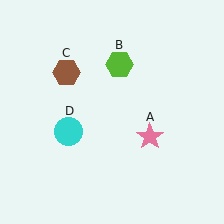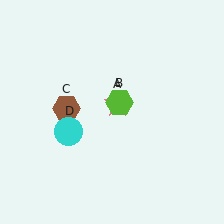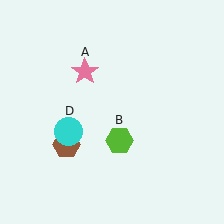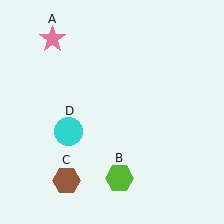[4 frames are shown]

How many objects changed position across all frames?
3 objects changed position: pink star (object A), lime hexagon (object B), brown hexagon (object C).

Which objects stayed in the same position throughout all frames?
Cyan circle (object D) remained stationary.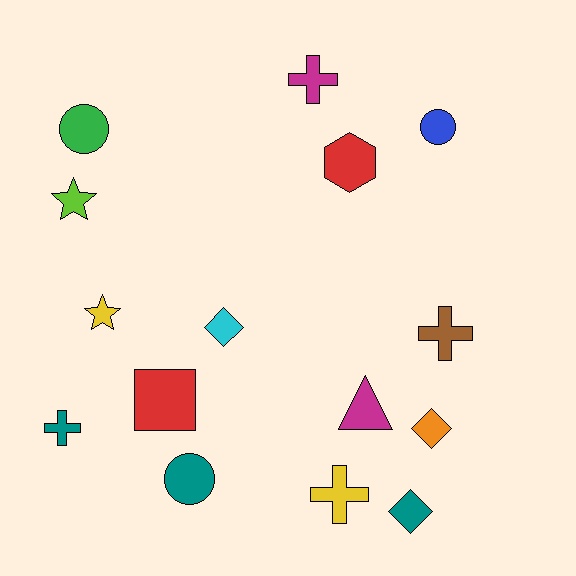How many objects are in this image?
There are 15 objects.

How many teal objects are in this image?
There are 3 teal objects.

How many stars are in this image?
There are 2 stars.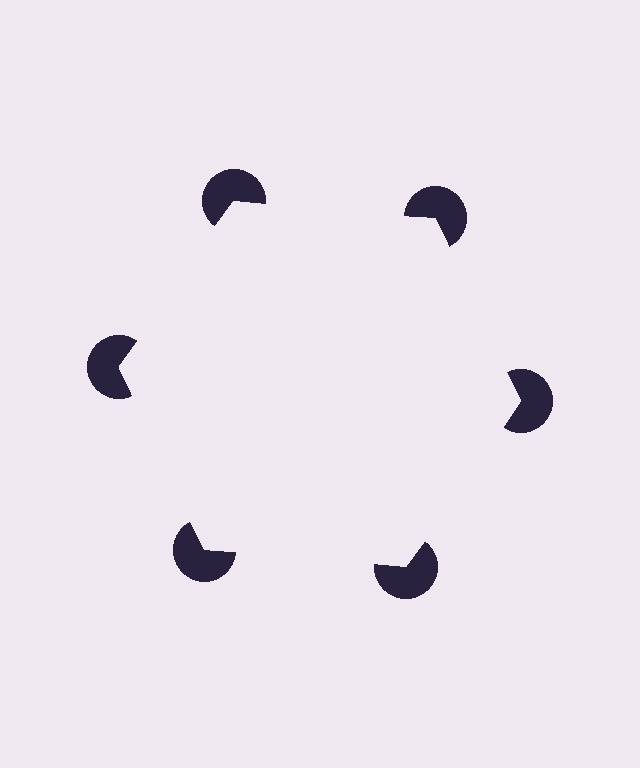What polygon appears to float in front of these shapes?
An illusory hexagon — its edges are inferred from the aligned wedge cuts in the pac-man discs, not physically drawn.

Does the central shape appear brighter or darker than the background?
It typically appears slightly brighter than the background, even though no actual brightness change is drawn.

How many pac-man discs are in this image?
There are 6 — one at each vertex of the illusory hexagon.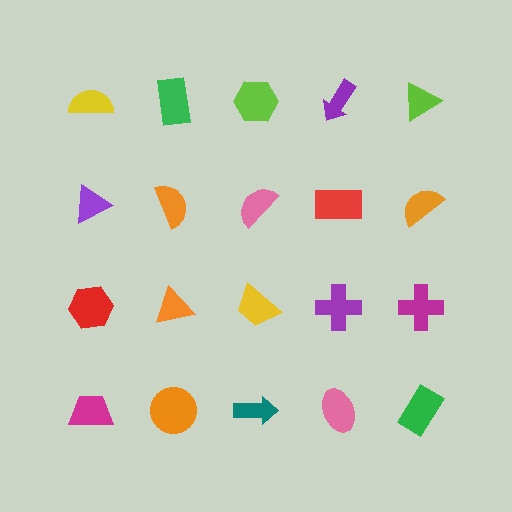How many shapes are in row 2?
5 shapes.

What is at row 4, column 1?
A magenta trapezoid.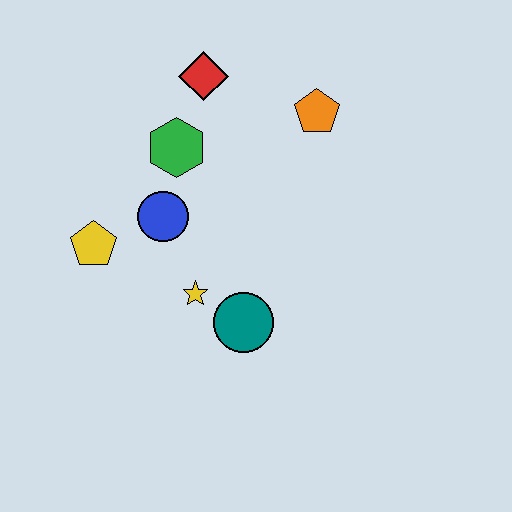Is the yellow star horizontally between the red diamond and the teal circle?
No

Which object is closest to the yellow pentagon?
The blue circle is closest to the yellow pentagon.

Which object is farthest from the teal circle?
The red diamond is farthest from the teal circle.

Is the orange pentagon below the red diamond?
Yes